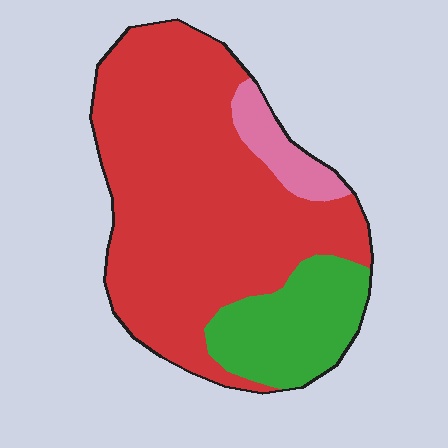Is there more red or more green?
Red.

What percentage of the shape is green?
Green takes up less than a quarter of the shape.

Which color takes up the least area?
Pink, at roughly 10%.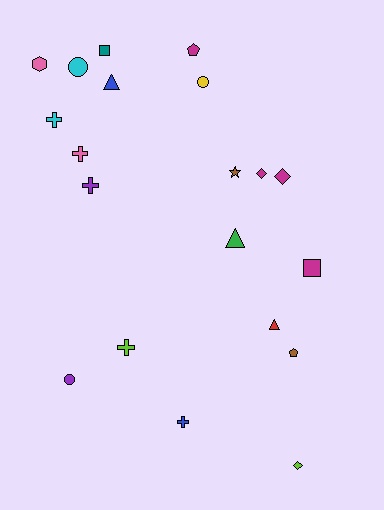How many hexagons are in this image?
There is 1 hexagon.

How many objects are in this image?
There are 20 objects.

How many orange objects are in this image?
There are no orange objects.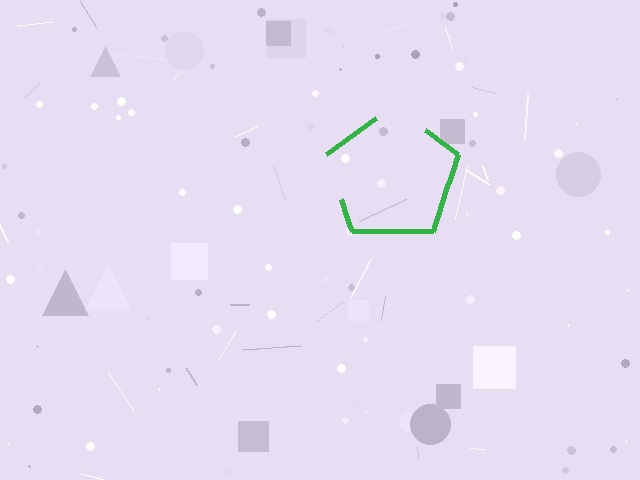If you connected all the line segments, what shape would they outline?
They would outline a pentagon.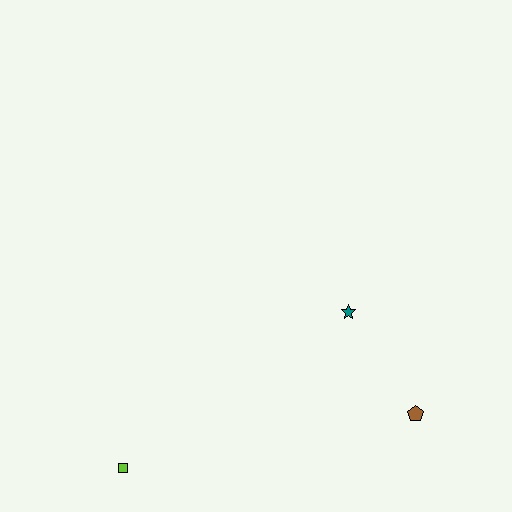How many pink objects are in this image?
There are no pink objects.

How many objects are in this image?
There are 3 objects.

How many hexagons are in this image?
There are no hexagons.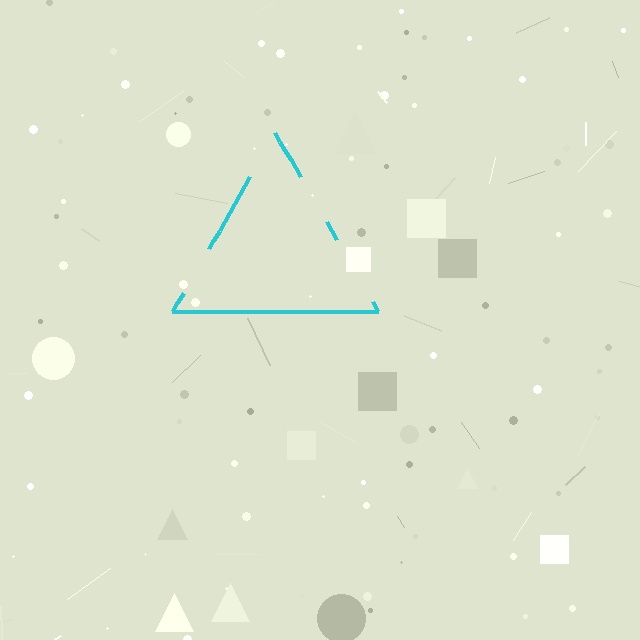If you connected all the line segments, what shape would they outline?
They would outline a triangle.